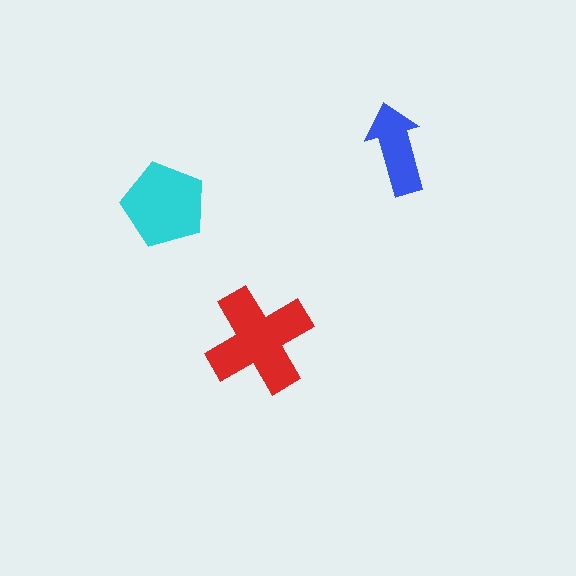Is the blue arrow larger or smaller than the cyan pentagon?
Smaller.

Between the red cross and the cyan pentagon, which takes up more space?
The red cross.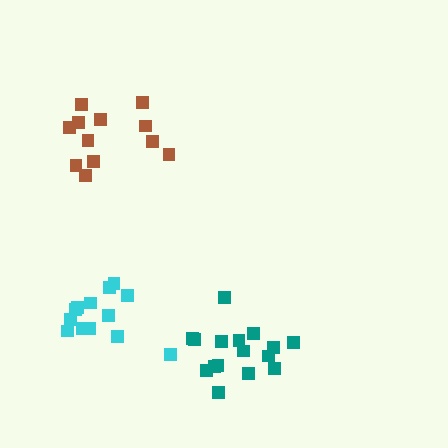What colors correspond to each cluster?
The clusters are colored: cyan, brown, teal.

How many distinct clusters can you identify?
There are 3 distinct clusters.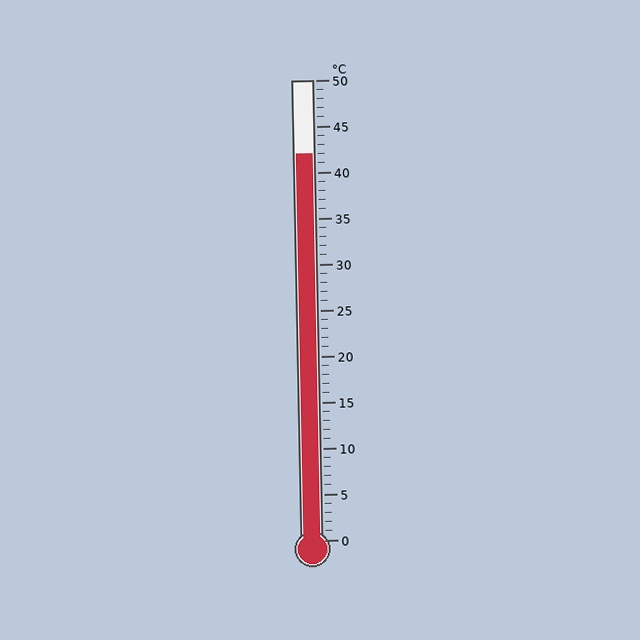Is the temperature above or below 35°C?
The temperature is above 35°C.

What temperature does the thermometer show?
The thermometer shows approximately 42°C.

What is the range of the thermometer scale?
The thermometer scale ranges from 0°C to 50°C.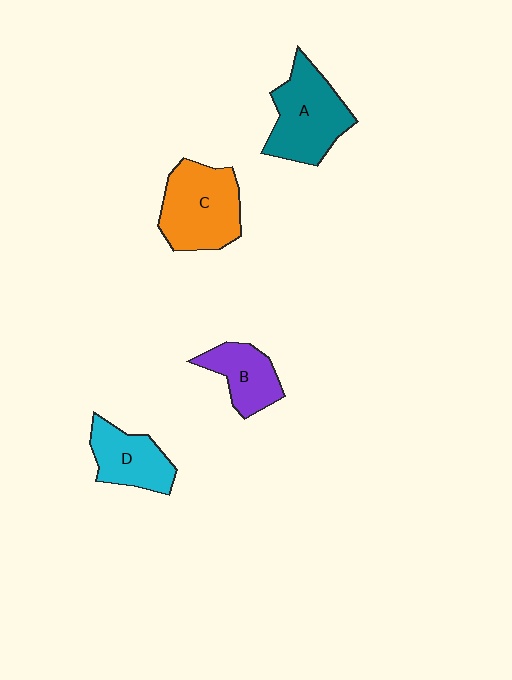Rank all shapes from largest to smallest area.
From largest to smallest: C (orange), A (teal), D (cyan), B (purple).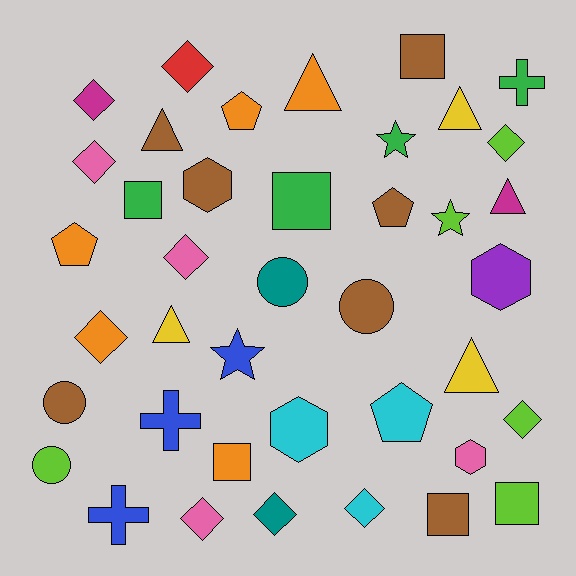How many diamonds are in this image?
There are 10 diamonds.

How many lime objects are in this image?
There are 5 lime objects.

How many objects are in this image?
There are 40 objects.